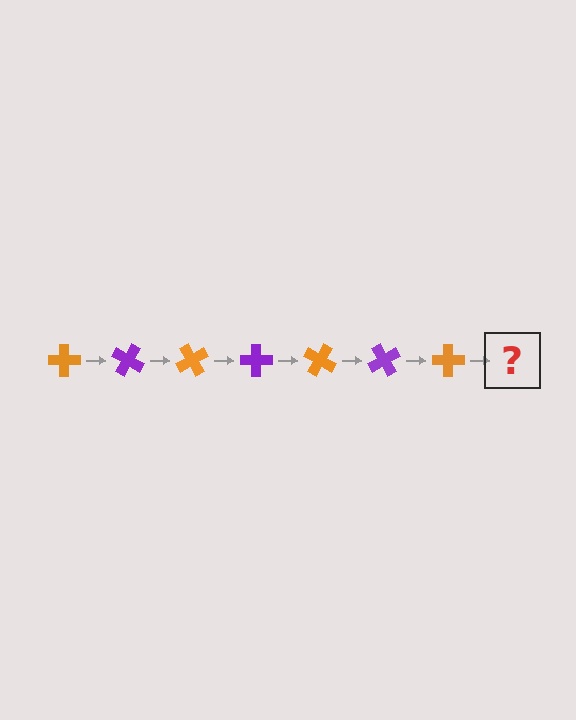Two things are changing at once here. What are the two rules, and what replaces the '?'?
The two rules are that it rotates 30 degrees each step and the color cycles through orange and purple. The '?' should be a purple cross, rotated 210 degrees from the start.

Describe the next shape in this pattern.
It should be a purple cross, rotated 210 degrees from the start.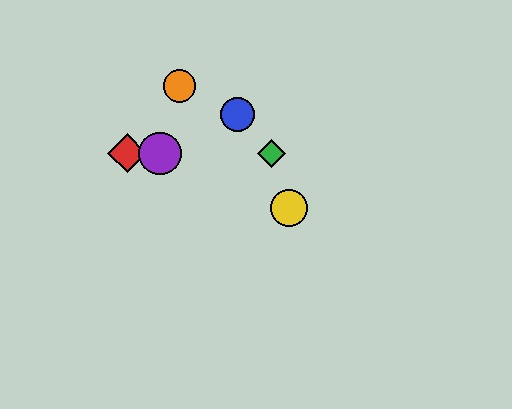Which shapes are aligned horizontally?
The red diamond, the green diamond, the purple circle are aligned horizontally.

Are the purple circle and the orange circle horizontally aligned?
No, the purple circle is at y≈153 and the orange circle is at y≈86.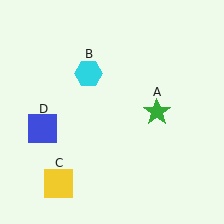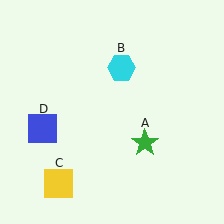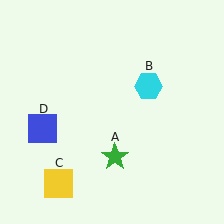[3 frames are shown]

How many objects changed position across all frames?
2 objects changed position: green star (object A), cyan hexagon (object B).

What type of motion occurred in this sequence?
The green star (object A), cyan hexagon (object B) rotated clockwise around the center of the scene.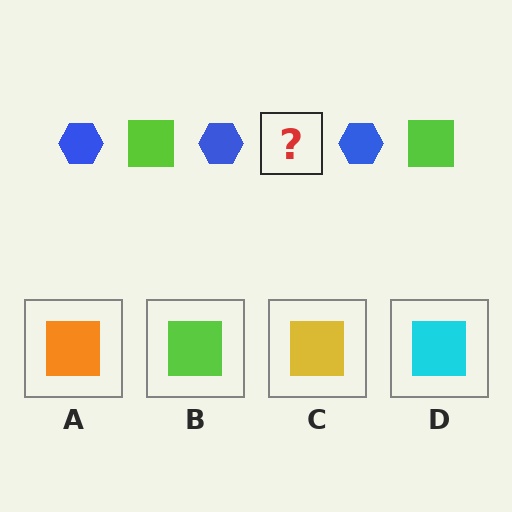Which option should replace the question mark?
Option B.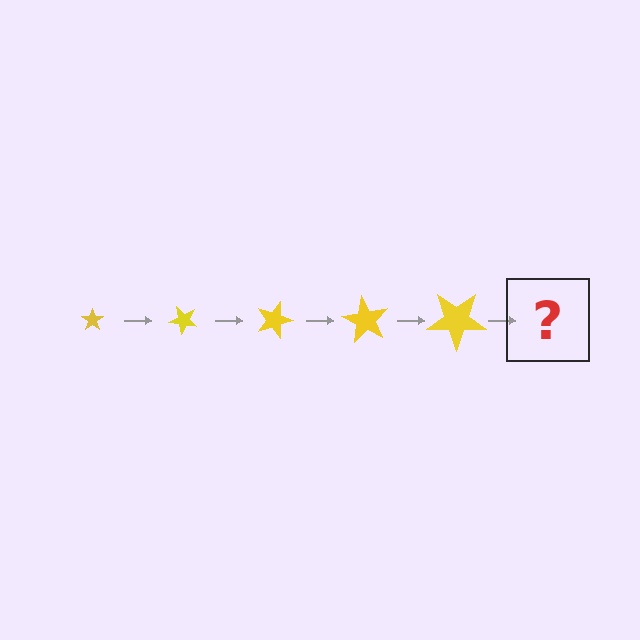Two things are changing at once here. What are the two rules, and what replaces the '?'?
The two rules are that the star grows larger each step and it rotates 45 degrees each step. The '?' should be a star, larger than the previous one and rotated 225 degrees from the start.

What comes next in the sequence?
The next element should be a star, larger than the previous one and rotated 225 degrees from the start.